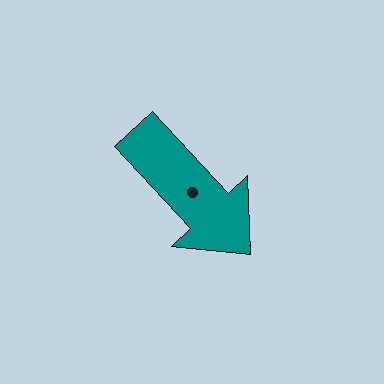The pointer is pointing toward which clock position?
Roughly 5 o'clock.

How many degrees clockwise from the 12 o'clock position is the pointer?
Approximately 137 degrees.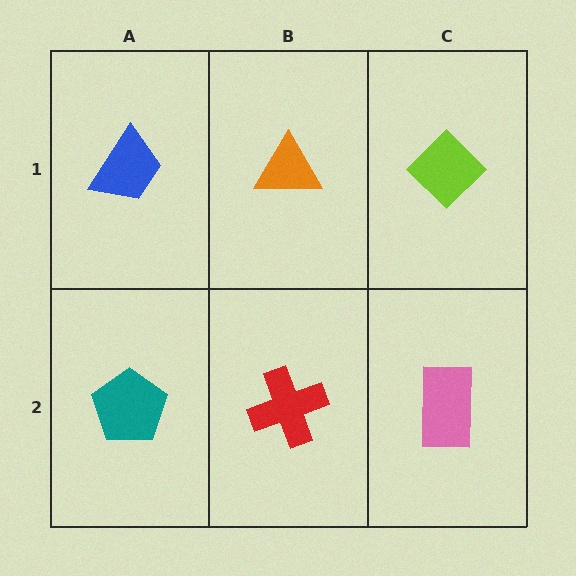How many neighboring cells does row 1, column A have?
2.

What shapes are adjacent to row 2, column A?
A blue trapezoid (row 1, column A), a red cross (row 2, column B).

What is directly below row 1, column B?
A red cross.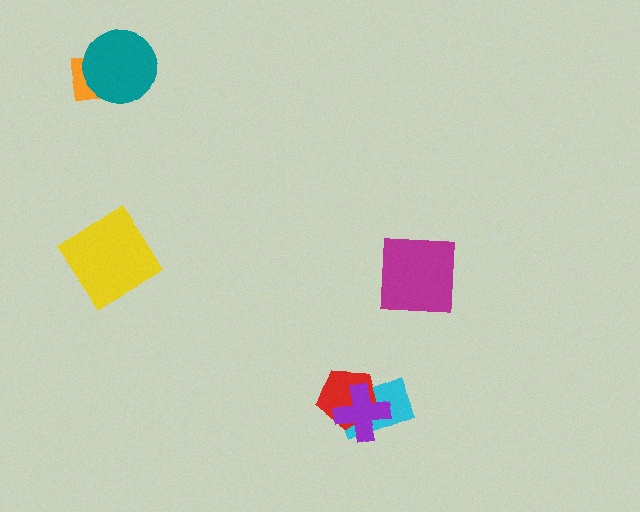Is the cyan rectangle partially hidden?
Yes, it is partially covered by another shape.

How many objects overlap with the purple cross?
2 objects overlap with the purple cross.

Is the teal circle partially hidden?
No, no other shape covers it.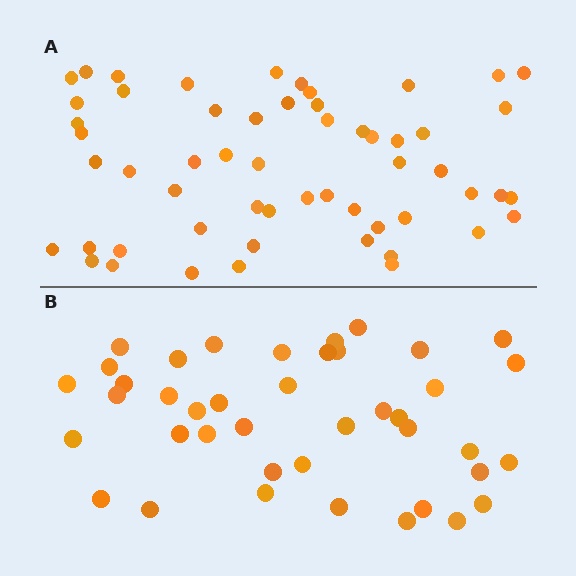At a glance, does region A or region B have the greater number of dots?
Region A (the top region) has more dots.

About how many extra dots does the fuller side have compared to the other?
Region A has approximately 15 more dots than region B.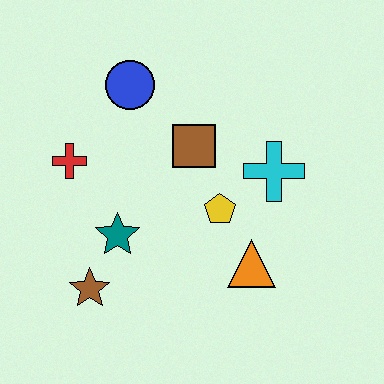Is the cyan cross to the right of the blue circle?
Yes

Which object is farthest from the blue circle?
The orange triangle is farthest from the blue circle.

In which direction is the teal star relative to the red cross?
The teal star is below the red cross.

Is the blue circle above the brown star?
Yes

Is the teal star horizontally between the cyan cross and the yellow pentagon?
No